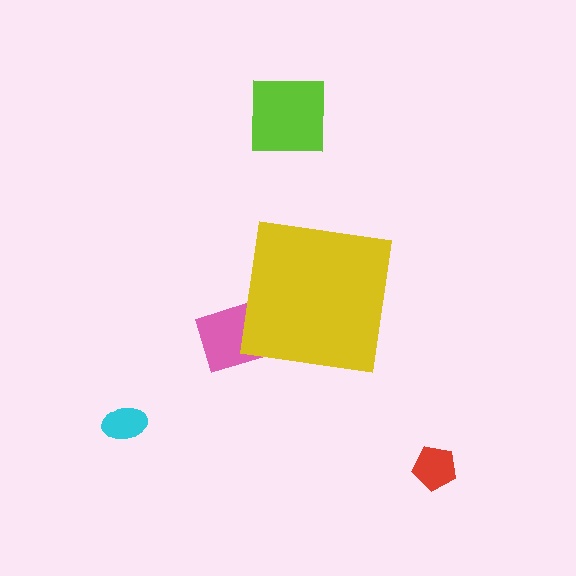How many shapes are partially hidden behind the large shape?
1 shape is partially hidden.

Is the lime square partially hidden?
No, the lime square is fully visible.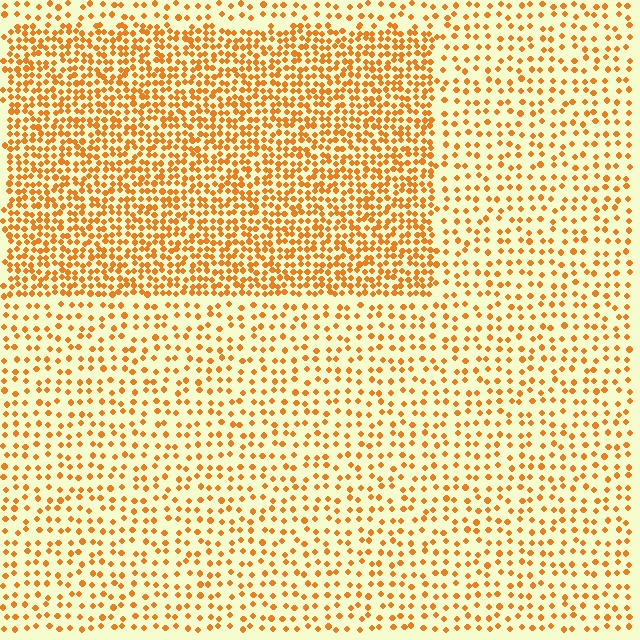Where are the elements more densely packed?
The elements are more densely packed inside the rectangle boundary.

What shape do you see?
I see a rectangle.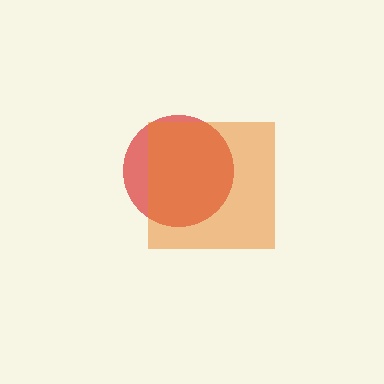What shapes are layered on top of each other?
The layered shapes are: a red circle, an orange square.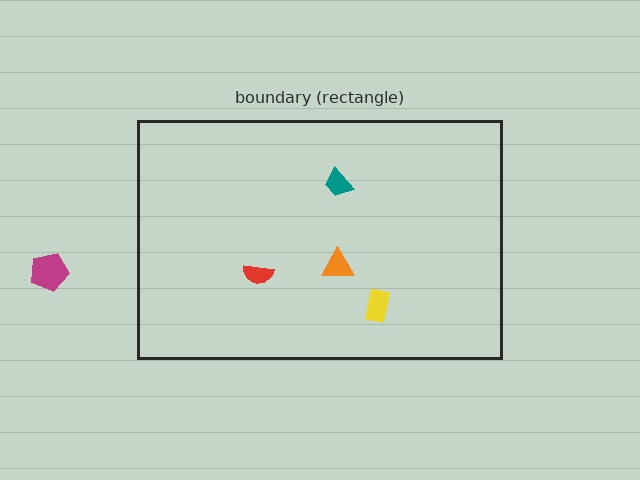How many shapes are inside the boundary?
4 inside, 1 outside.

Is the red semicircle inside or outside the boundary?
Inside.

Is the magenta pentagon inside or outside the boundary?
Outside.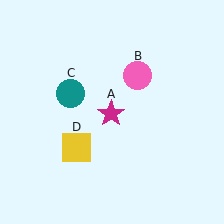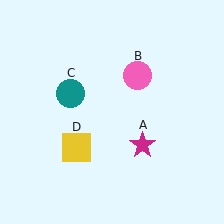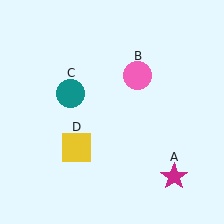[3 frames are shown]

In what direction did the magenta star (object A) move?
The magenta star (object A) moved down and to the right.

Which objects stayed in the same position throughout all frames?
Pink circle (object B) and teal circle (object C) and yellow square (object D) remained stationary.